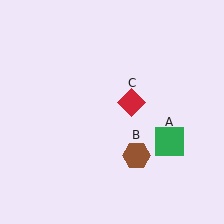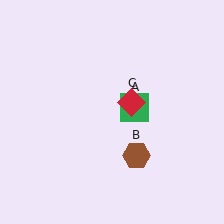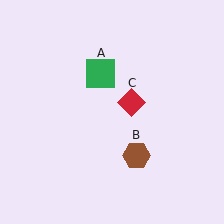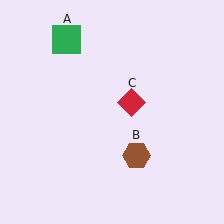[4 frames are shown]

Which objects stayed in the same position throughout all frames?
Brown hexagon (object B) and red diamond (object C) remained stationary.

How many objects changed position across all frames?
1 object changed position: green square (object A).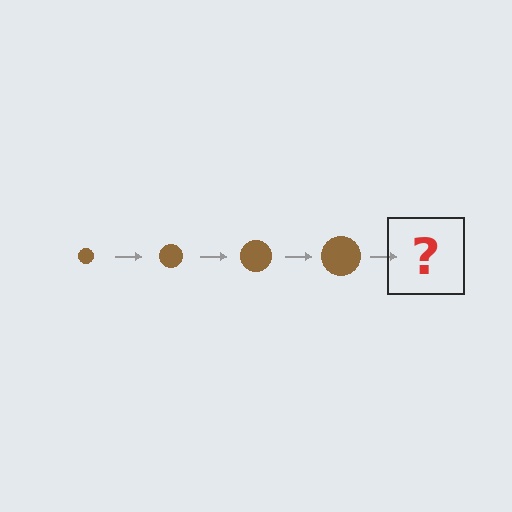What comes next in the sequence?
The next element should be a brown circle, larger than the previous one.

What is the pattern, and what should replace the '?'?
The pattern is that the circle gets progressively larger each step. The '?' should be a brown circle, larger than the previous one.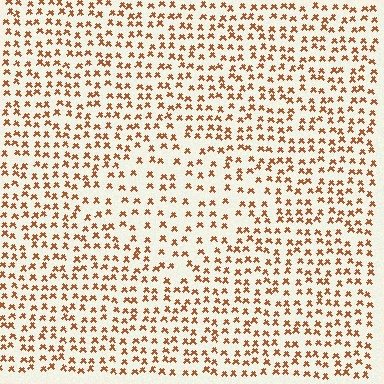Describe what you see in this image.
The image contains small brown elements arranged at two different densities. A diamond-shaped region is visible where the elements are less densely packed than the surrounding area.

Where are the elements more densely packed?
The elements are more densely packed outside the diamond boundary.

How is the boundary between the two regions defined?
The boundary is defined by a change in element density (approximately 1.6x ratio). All elements are the same color, size, and shape.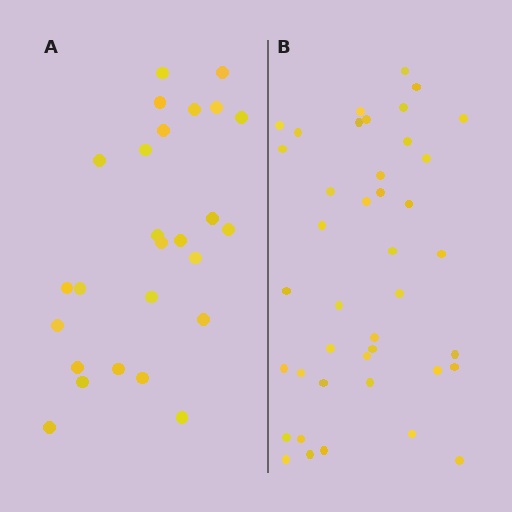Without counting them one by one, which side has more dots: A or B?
Region B (the right region) has more dots.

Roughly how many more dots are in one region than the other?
Region B has approximately 15 more dots than region A.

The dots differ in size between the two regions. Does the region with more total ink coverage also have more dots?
No. Region A has more total ink coverage because its dots are larger, but region B actually contains more individual dots. Total area can be misleading — the number of items is what matters here.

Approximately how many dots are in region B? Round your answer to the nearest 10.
About 40 dots. (The exact count is 41, which rounds to 40.)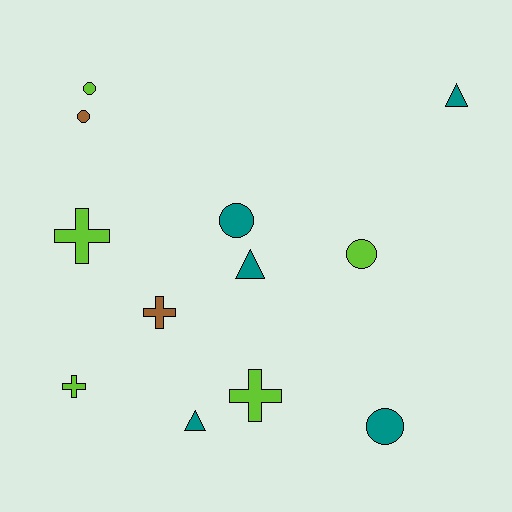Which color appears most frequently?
Teal, with 5 objects.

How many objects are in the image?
There are 12 objects.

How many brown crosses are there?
There is 1 brown cross.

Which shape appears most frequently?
Circle, with 5 objects.